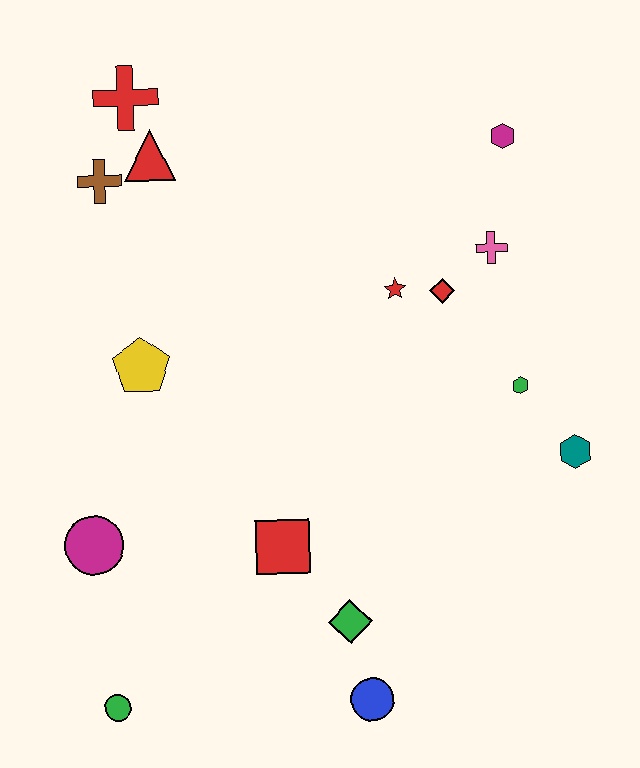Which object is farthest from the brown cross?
The blue circle is farthest from the brown cross.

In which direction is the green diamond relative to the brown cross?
The green diamond is below the brown cross.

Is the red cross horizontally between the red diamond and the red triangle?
No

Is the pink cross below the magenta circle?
No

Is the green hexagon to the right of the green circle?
Yes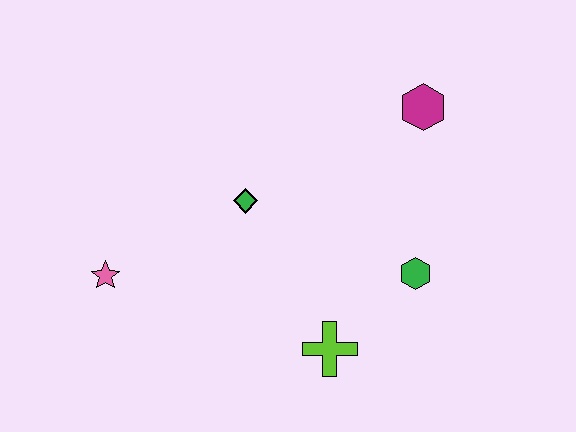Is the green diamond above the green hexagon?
Yes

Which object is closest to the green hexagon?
The lime cross is closest to the green hexagon.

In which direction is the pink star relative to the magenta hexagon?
The pink star is to the left of the magenta hexagon.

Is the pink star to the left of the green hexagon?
Yes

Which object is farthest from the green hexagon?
The pink star is farthest from the green hexagon.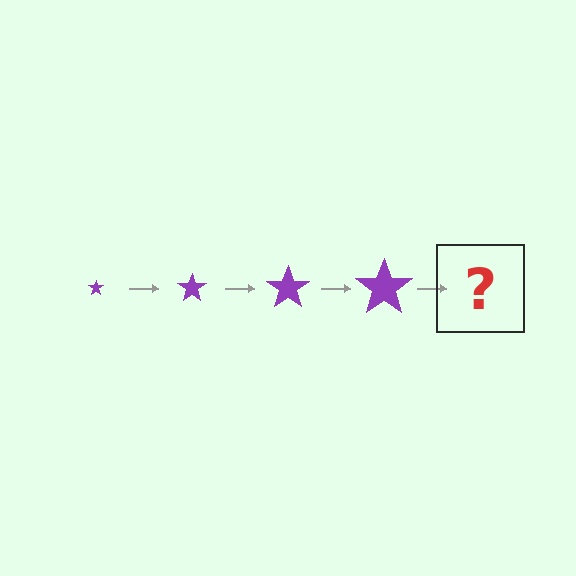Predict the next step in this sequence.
The next step is a purple star, larger than the previous one.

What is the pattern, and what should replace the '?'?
The pattern is that the star gets progressively larger each step. The '?' should be a purple star, larger than the previous one.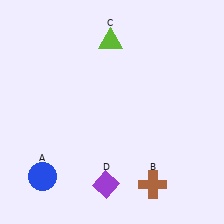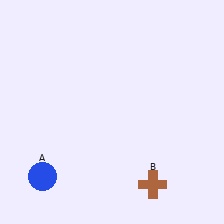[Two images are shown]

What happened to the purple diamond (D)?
The purple diamond (D) was removed in Image 2. It was in the bottom-left area of Image 1.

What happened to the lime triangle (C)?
The lime triangle (C) was removed in Image 2. It was in the top-left area of Image 1.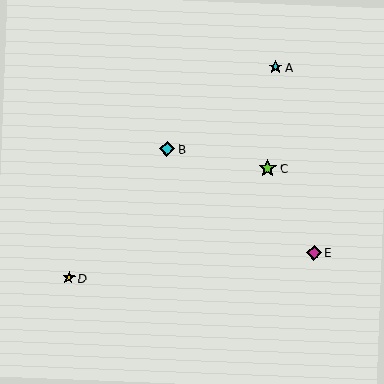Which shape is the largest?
The lime star (labeled C) is the largest.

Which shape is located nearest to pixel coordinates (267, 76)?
The cyan star (labeled A) at (275, 67) is nearest to that location.